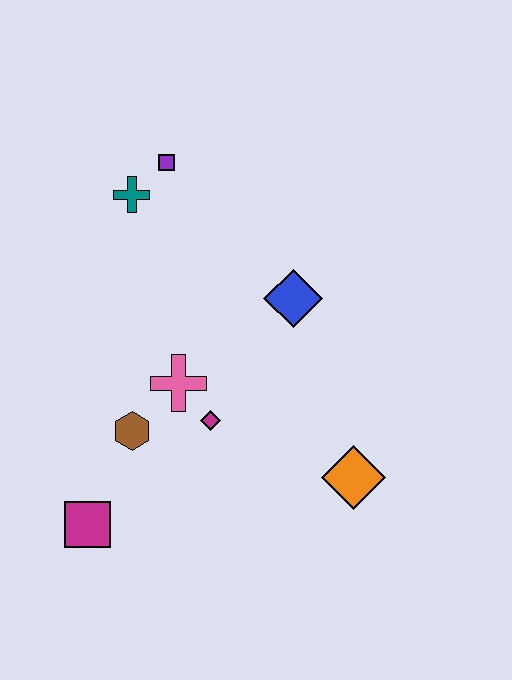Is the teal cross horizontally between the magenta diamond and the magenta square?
Yes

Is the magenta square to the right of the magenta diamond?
No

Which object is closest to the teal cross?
The purple square is closest to the teal cross.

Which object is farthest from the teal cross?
The orange diamond is farthest from the teal cross.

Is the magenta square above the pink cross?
No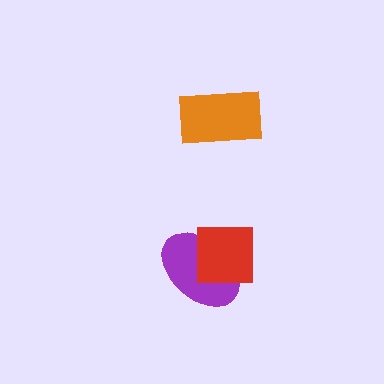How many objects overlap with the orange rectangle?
0 objects overlap with the orange rectangle.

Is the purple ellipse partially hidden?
Yes, it is partially covered by another shape.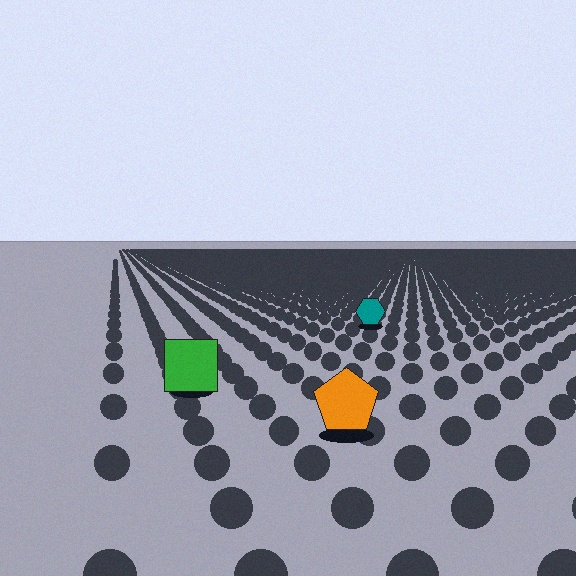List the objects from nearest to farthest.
From nearest to farthest: the orange pentagon, the green square, the teal hexagon.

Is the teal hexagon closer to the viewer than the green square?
No. The green square is closer — you can tell from the texture gradient: the ground texture is coarser near it.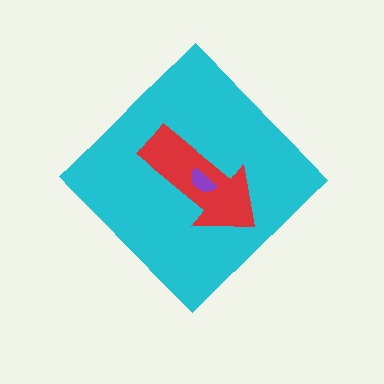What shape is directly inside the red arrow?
The purple semicircle.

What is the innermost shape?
The purple semicircle.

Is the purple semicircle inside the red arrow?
Yes.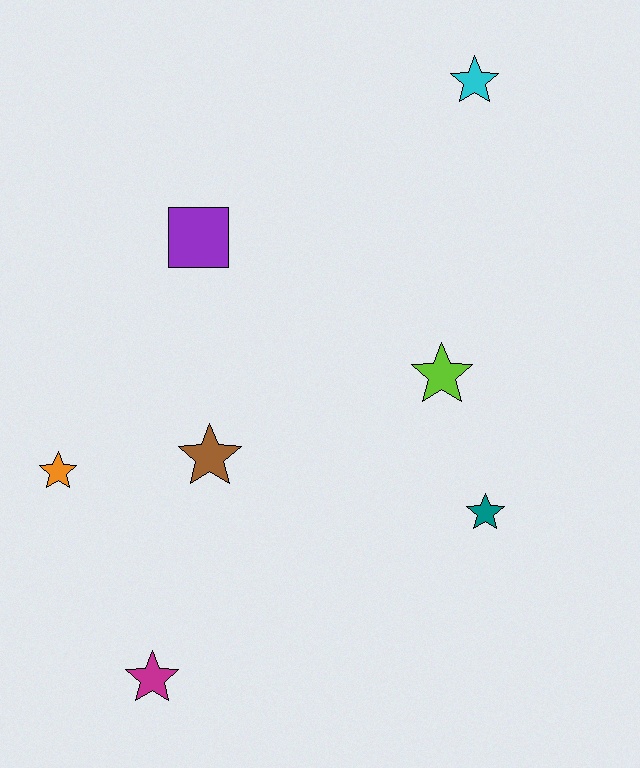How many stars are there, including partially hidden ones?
There are 6 stars.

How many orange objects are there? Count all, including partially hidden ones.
There is 1 orange object.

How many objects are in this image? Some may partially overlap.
There are 7 objects.